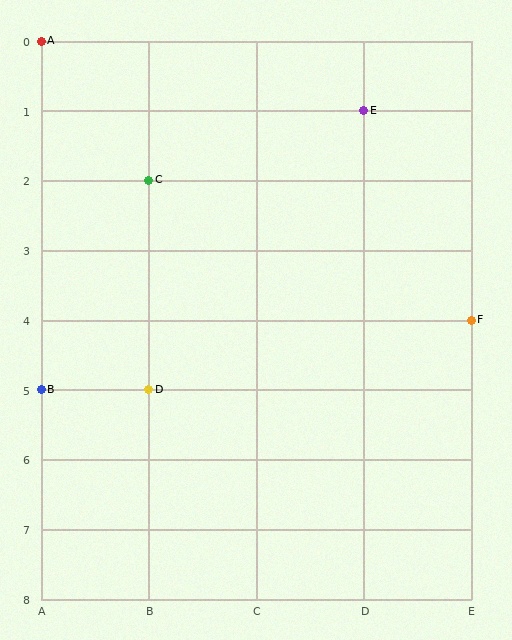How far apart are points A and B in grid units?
Points A and B are 5 rows apart.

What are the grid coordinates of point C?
Point C is at grid coordinates (B, 2).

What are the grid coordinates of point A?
Point A is at grid coordinates (A, 0).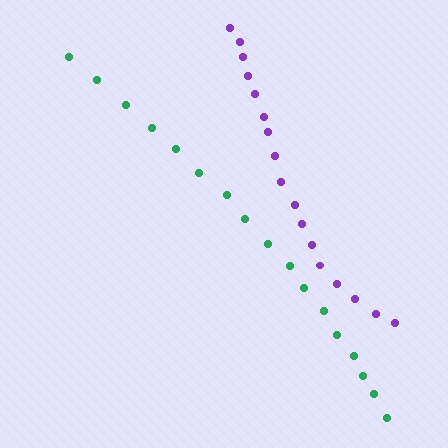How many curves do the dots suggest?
There are 2 distinct paths.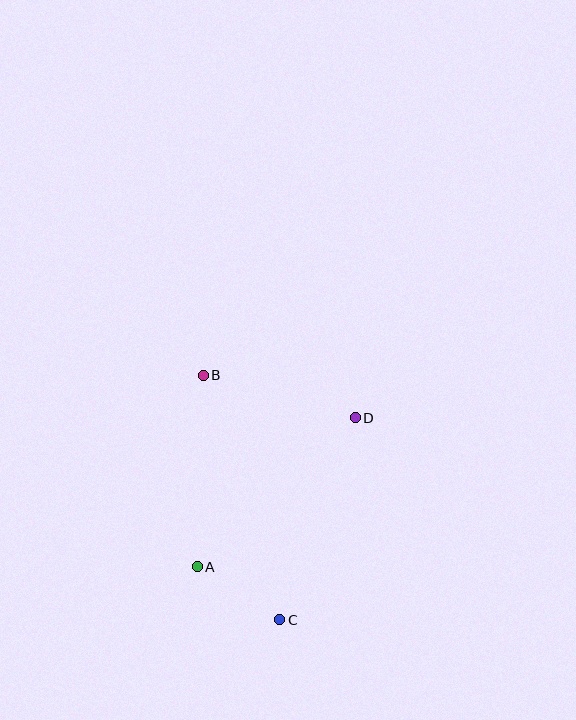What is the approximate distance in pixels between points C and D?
The distance between C and D is approximately 215 pixels.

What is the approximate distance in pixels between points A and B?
The distance between A and B is approximately 192 pixels.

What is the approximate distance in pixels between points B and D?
The distance between B and D is approximately 157 pixels.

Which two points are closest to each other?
Points A and C are closest to each other.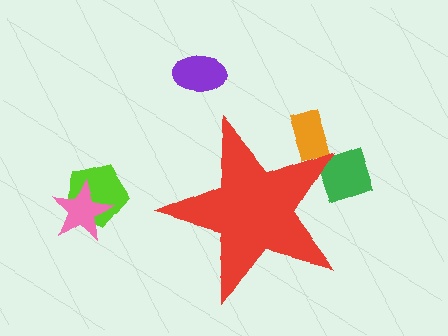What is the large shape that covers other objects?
A red star.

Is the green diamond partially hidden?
Yes, the green diamond is partially hidden behind the red star.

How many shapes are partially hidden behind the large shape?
2 shapes are partially hidden.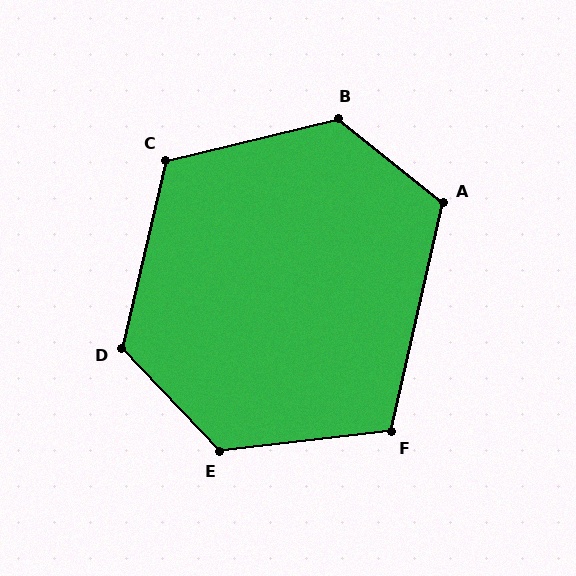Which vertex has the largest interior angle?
B, at approximately 128 degrees.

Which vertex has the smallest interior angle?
F, at approximately 109 degrees.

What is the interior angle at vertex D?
Approximately 123 degrees (obtuse).